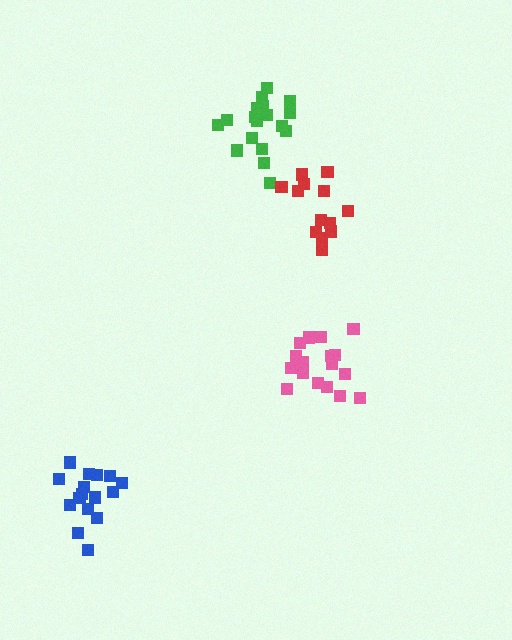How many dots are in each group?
Group 1: 18 dots, Group 2: 17 dots, Group 3: 19 dots, Group 4: 13 dots (67 total).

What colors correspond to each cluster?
The clusters are colored: blue, pink, green, red.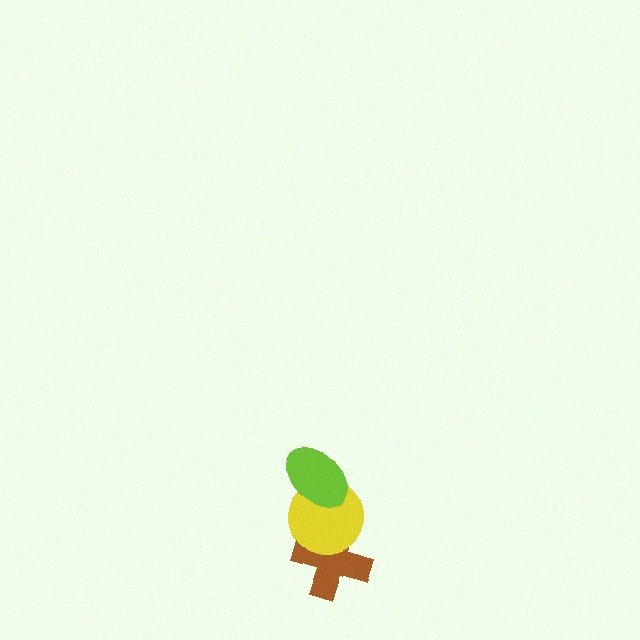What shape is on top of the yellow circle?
The lime ellipse is on top of the yellow circle.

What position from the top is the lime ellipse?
The lime ellipse is 1st from the top.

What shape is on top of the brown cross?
The yellow circle is on top of the brown cross.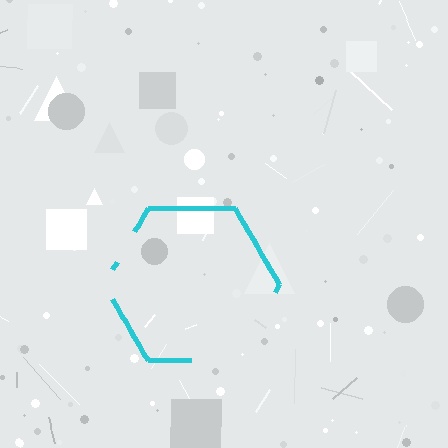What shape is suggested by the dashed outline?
The dashed outline suggests a hexagon.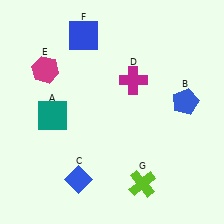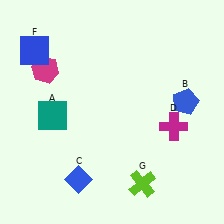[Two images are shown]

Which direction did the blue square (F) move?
The blue square (F) moved left.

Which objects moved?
The objects that moved are: the magenta cross (D), the blue square (F).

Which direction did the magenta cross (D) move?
The magenta cross (D) moved down.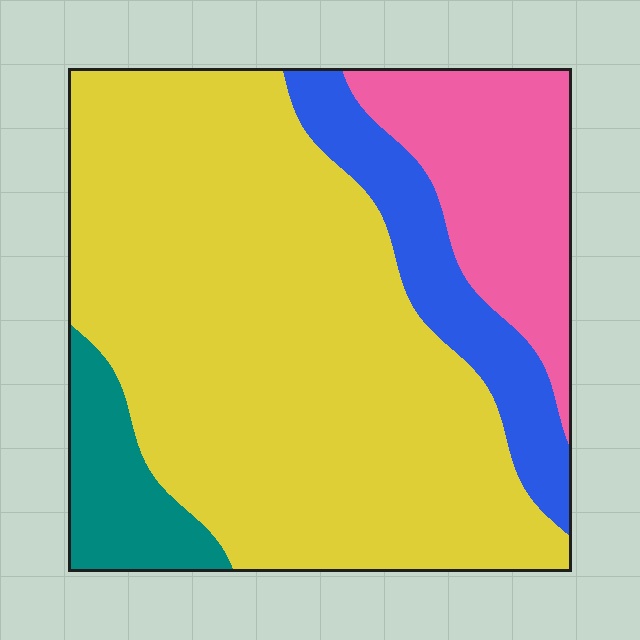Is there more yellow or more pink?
Yellow.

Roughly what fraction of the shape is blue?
Blue takes up about one eighth (1/8) of the shape.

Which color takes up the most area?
Yellow, at roughly 65%.